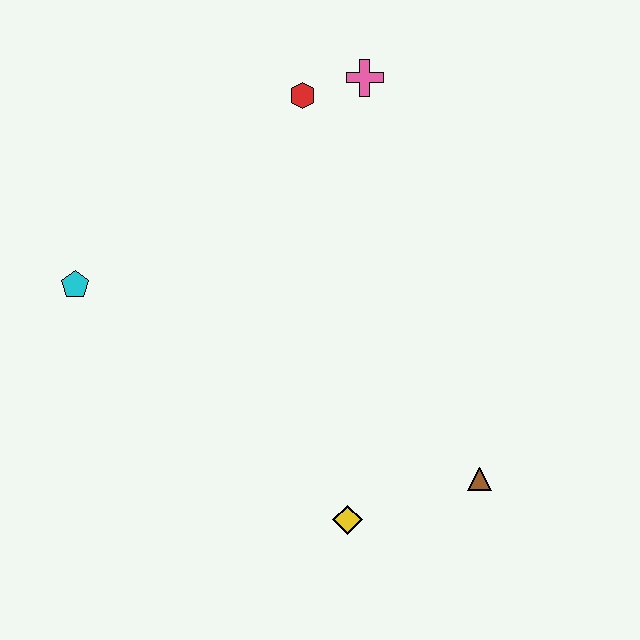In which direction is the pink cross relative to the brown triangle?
The pink cross is above the brown triangle.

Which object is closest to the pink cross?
The red hexagon is closest to the pink cross.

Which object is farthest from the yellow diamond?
The pink cross is farthest from the yellow diamond.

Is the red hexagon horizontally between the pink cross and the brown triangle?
No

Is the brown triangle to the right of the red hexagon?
Yes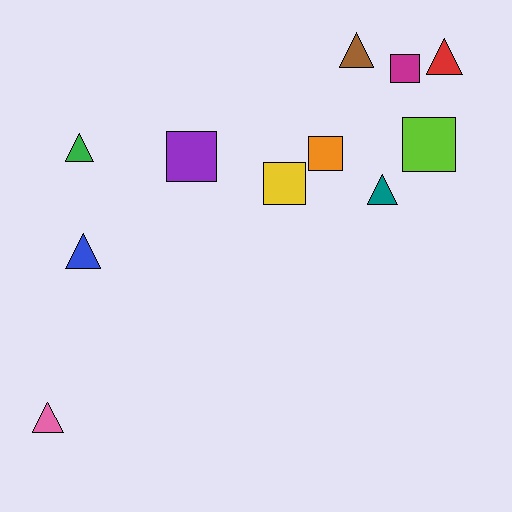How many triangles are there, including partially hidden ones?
There are 6 triangles.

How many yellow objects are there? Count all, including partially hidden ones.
There is 1 yellow object.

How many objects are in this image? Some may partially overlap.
There are 11 objects.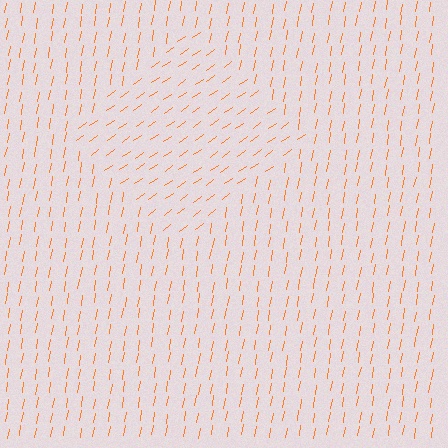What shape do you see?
I see a diamond.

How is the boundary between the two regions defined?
The boundary is defined purely by a change in line orientation (approximately 45 degrees difference). All lines are the same color and thickness.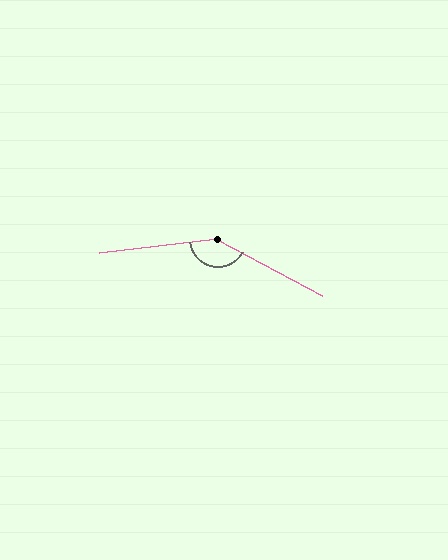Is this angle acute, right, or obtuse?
It is obtuse.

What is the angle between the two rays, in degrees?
Approximately 145 degrees.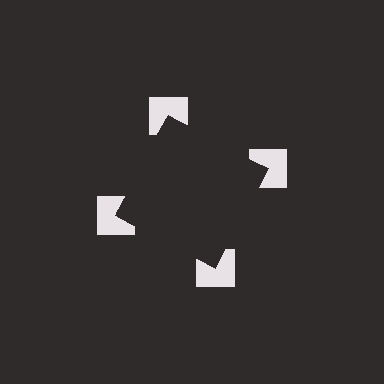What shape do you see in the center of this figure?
An illusory square — its edges are inferred from the aligned wedge cuts in the notched squares, not physically drawn.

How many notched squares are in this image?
There are 4 — one at each vertex of the illusory square.